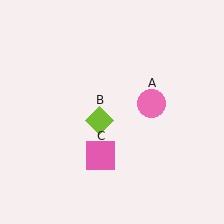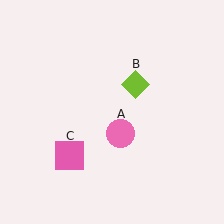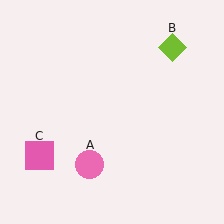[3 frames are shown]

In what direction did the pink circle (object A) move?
The pink circle (object A) moved down and to the left.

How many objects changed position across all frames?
3 objects changed position: pink circle (object A), lime diamond (object B), pink square (object C).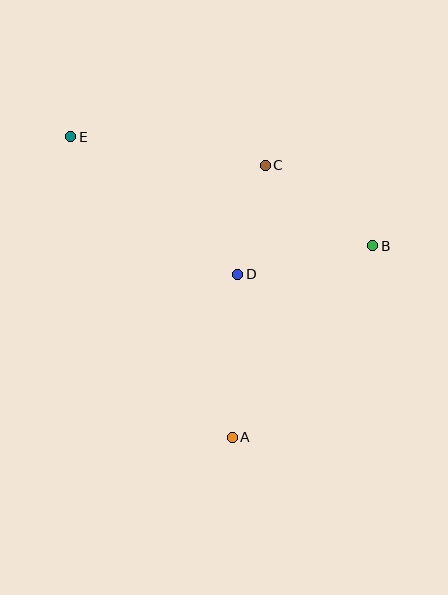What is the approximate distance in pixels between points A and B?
The distance between A and B is approximately 238 pixels.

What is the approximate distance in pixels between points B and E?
The distance between B and E is approximately 321 pixels.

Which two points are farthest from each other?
Points A and E are farthest from each other.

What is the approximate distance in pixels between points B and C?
The distance between B and C is approximately 134 pixels.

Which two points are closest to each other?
Points C and D are closest to each other.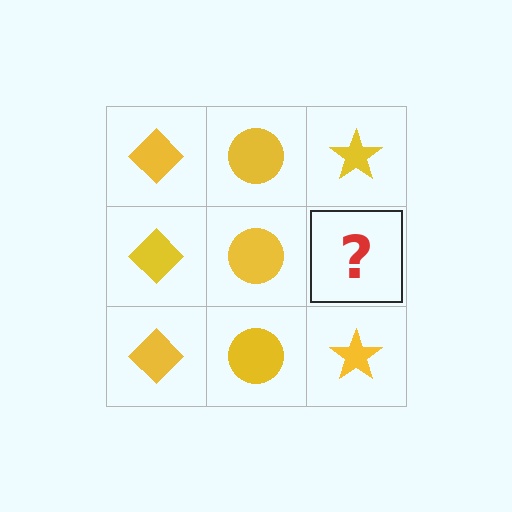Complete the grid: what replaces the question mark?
The question mark should be replaced with a yellow star.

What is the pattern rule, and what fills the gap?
The rule is that each column has a consistent shape. The gap should be filled with a yellow star.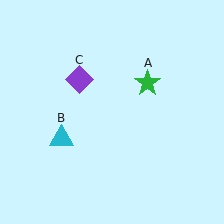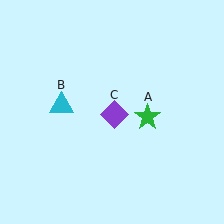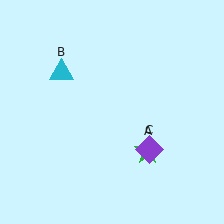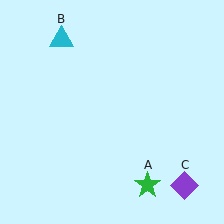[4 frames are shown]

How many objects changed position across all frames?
3 objects changed position: green star (object A), cyan triangle (object B), purple diamond (object C).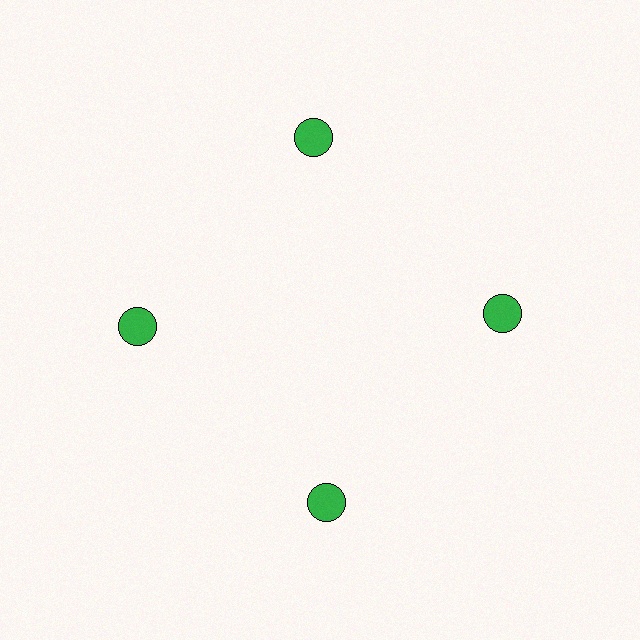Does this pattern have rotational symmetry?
Yes, this pattern has 4-fold rotational symmetry. It looks the same after rotating 90 degrees around the center.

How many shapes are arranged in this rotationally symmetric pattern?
There are 4 shapes, arranged in 4 groups of 1.